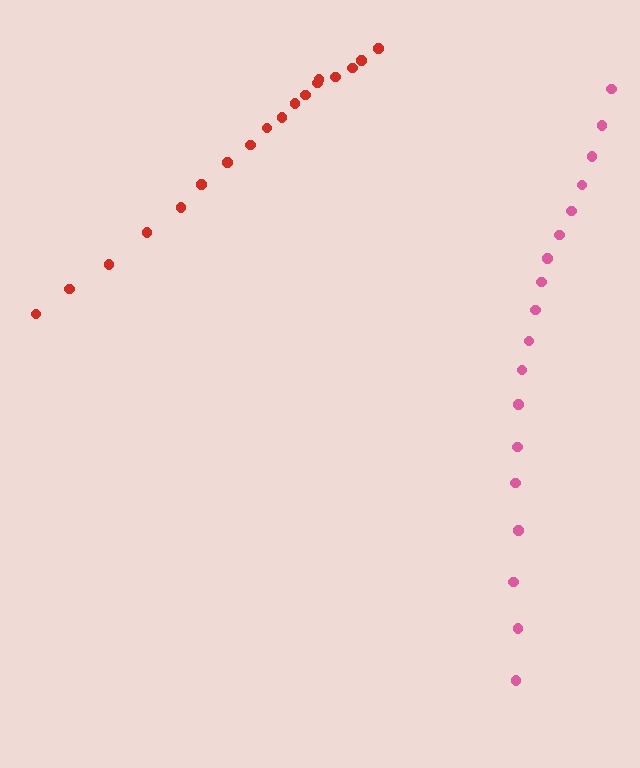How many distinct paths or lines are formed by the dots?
There are 2 distinct paths.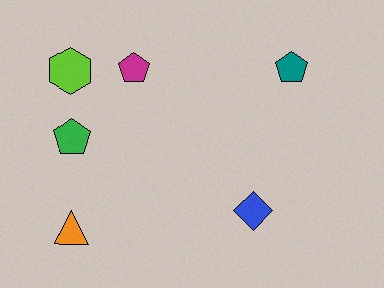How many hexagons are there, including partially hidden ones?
There is 1 hexagon.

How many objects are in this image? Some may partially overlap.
There are 6 objects.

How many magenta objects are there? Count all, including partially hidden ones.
There is 1 magenta object.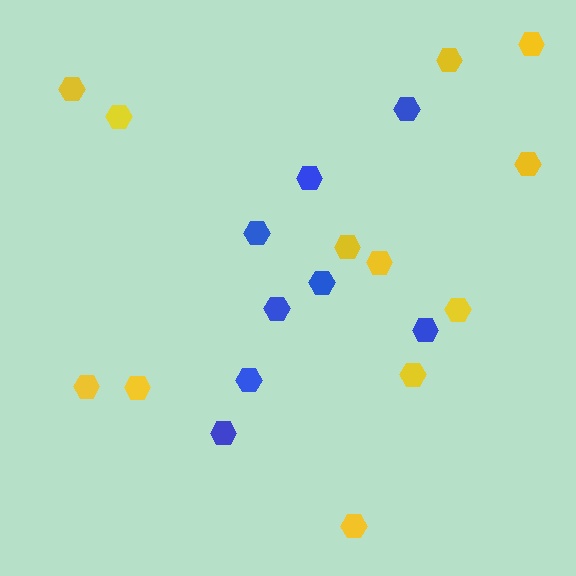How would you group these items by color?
There are 2 groups: one group of blue hexagons (8) and one group of yellow hexagons (12).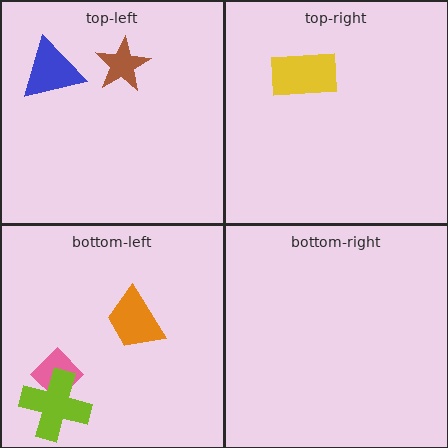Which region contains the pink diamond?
The bottom-left region.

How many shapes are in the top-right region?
1.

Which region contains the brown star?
The top-left region.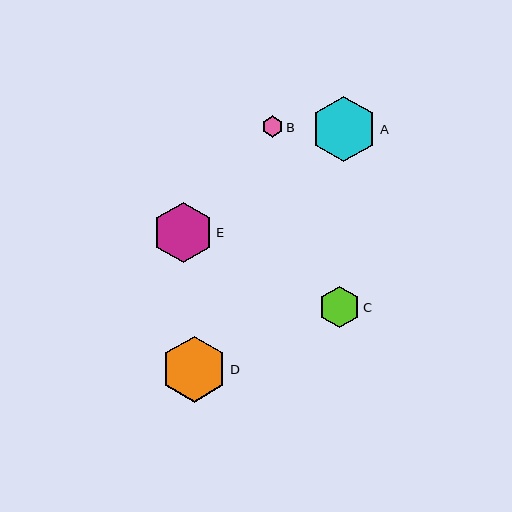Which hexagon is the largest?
Hexagon D is the largest with a size of approximately 66 pixels.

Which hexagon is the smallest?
Hexagon B is the smallest with a size of approximately 21 pixels.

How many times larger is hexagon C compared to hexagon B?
Hexagon C is approximately 1.9 times the size of hexagon B.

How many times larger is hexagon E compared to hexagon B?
Hexagon E is approximately 2.8 times the size of hexagon B.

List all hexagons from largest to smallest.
From largest to smallest: D, A, E, C, B.